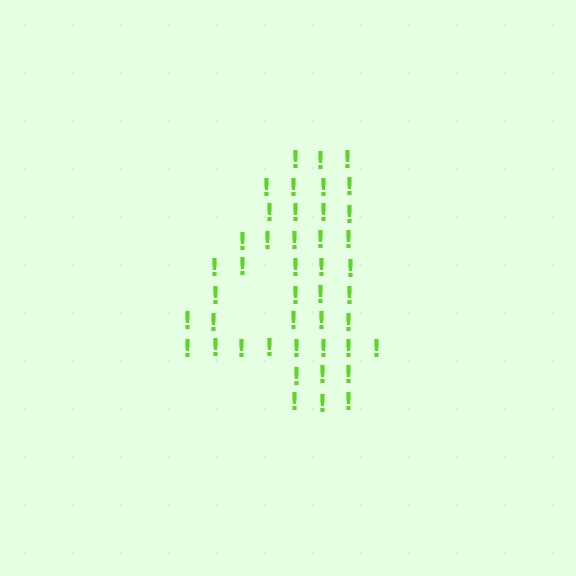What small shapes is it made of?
It is made of small exclamation marks.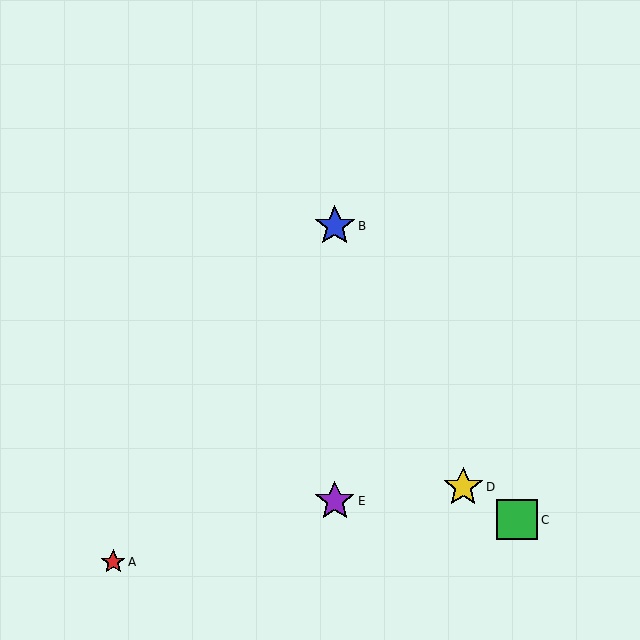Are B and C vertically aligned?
No, B is at x≈335 and C is at x≈517.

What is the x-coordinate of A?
Object A is at x≈113.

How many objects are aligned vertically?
2 objects (B, E) are aligned vertically.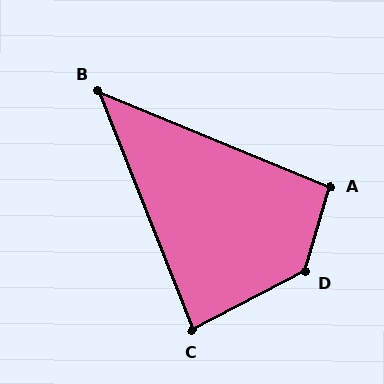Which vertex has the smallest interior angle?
B, at approximately 46 degrees.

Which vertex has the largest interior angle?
D, at approximately 134 degrees.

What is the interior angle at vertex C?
Approximately 84 degrees (acute).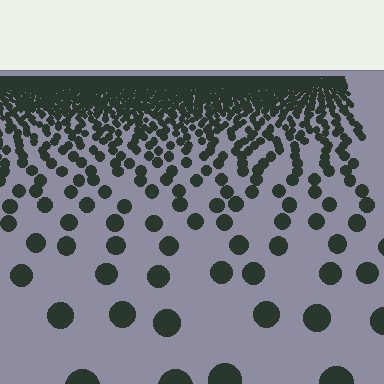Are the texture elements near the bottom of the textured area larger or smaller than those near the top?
Larger. Near the bottom, elements are closer to the viewer and appear at a bigger on-screen size.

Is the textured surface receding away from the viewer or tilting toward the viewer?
The surface is receding away from the viewer. Texture elements get smaller and denser toward the top.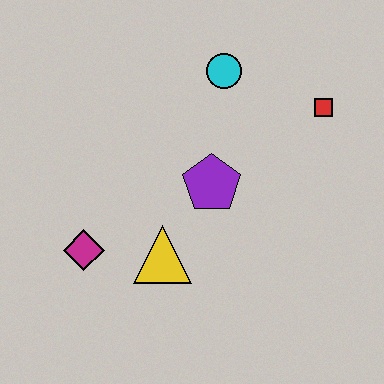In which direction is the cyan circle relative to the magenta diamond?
The cyan circle is above the magenta diamond.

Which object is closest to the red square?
The cyan circle is closest to the red square.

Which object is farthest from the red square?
The magenta diamond is farthest from the red square.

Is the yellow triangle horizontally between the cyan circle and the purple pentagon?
No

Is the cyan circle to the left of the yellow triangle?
No